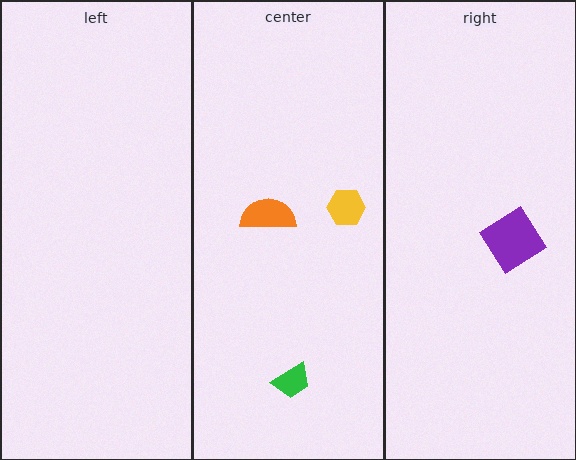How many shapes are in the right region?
1.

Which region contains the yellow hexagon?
The center region.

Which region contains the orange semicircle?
The center region.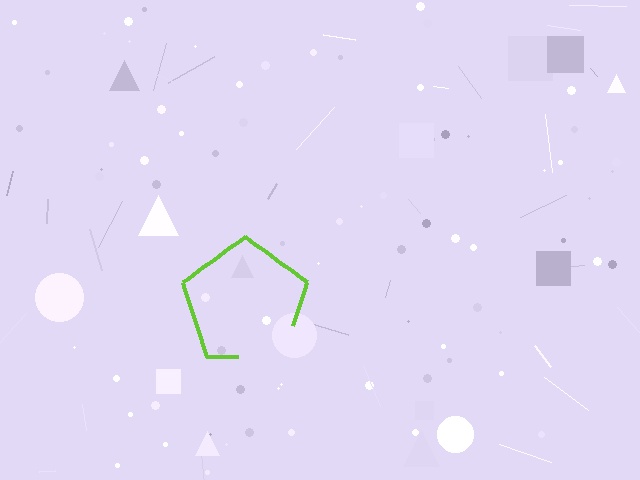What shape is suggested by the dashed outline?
The dashed outline suggests a pentagon.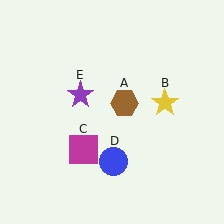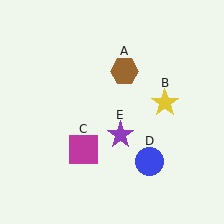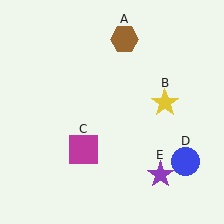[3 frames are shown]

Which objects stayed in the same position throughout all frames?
Yellow star (object B) and magenta square (object C) remained stationary.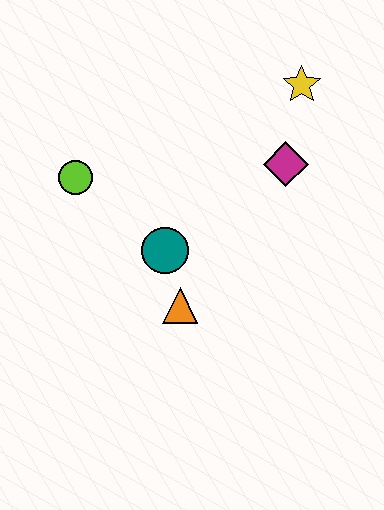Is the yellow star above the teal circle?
Yes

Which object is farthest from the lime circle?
The yellow star is farthest from the lime circle.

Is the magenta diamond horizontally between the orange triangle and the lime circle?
No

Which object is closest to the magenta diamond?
The yellow star is closest to the magenta diamond.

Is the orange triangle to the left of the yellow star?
Yes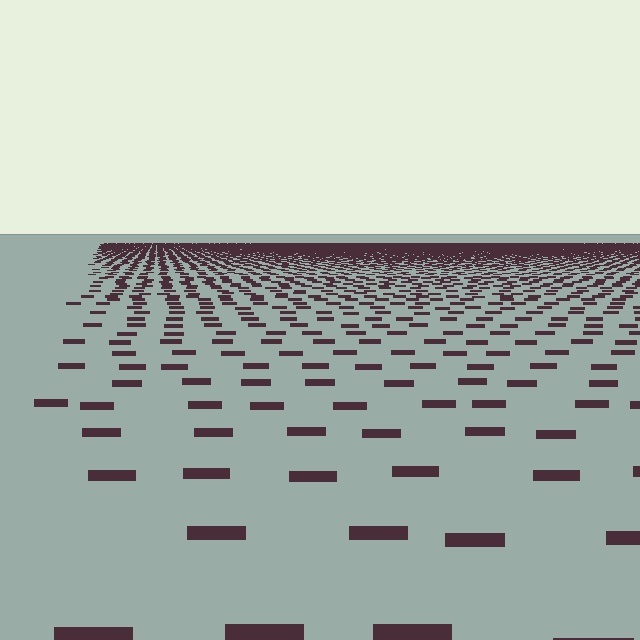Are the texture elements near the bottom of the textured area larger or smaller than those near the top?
Larger. Near the bottom, elements are closer to the viewer and appear at a bigger on-screen size.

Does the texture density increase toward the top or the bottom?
Density increases toward the top.